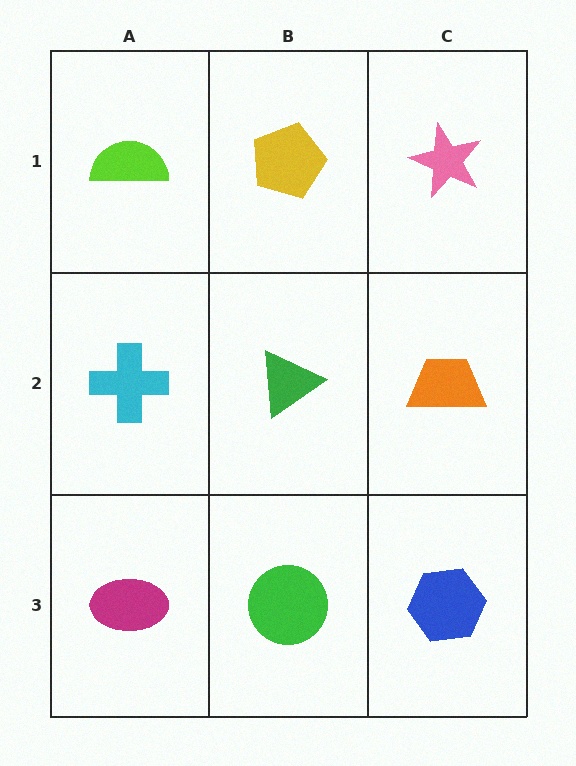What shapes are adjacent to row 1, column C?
An orange trapezoid (row 2, column C), a yellow pentagon (row 1, column B).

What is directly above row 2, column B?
A yellow pentagon.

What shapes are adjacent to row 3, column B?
A green triangle (row 2, column B), a magenta ellipse (row 3, column A), a blue hexagon (row 3, column C).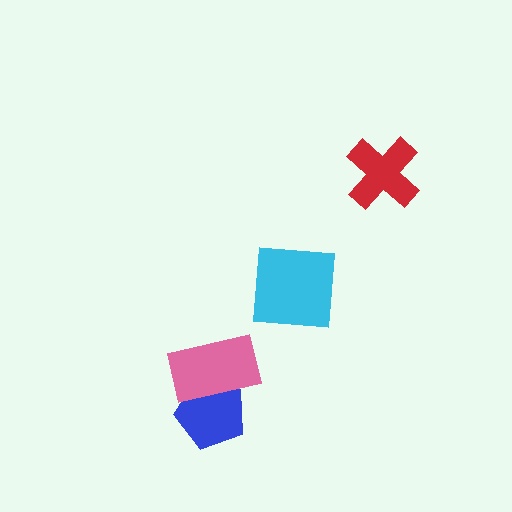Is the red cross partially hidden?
No, no other shape covers it.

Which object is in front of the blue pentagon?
The pink rectangle is in front of the blue pentagon.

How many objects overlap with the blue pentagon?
1 object overlaps with the blue pentagon.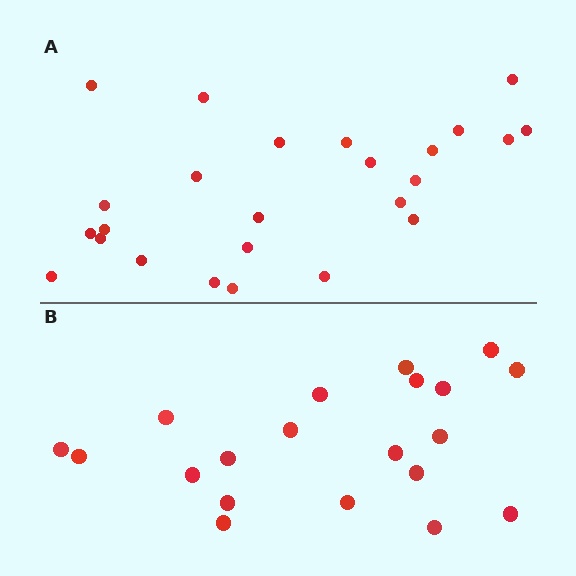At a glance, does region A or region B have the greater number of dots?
Region A (the top region) has more dots.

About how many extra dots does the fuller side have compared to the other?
Region A has about 5 more dots than region B.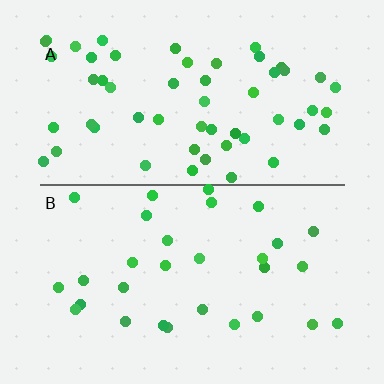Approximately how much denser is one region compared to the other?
Approximately 1.9× — region A over region B.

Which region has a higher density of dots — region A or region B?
A (the top).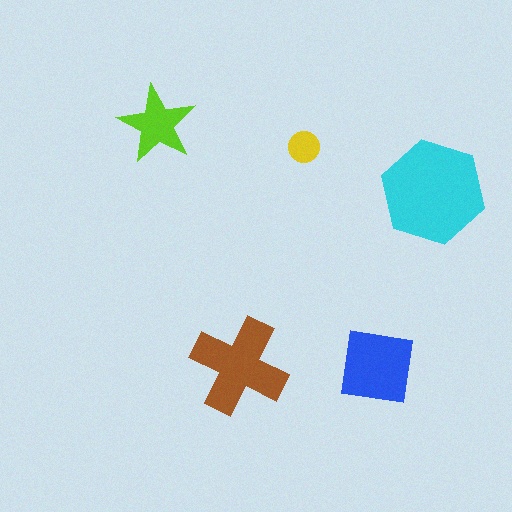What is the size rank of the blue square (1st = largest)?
3rd.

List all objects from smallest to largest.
The yellow circle, the lime star, the blue square, the brown cross, the cyan hexagon.